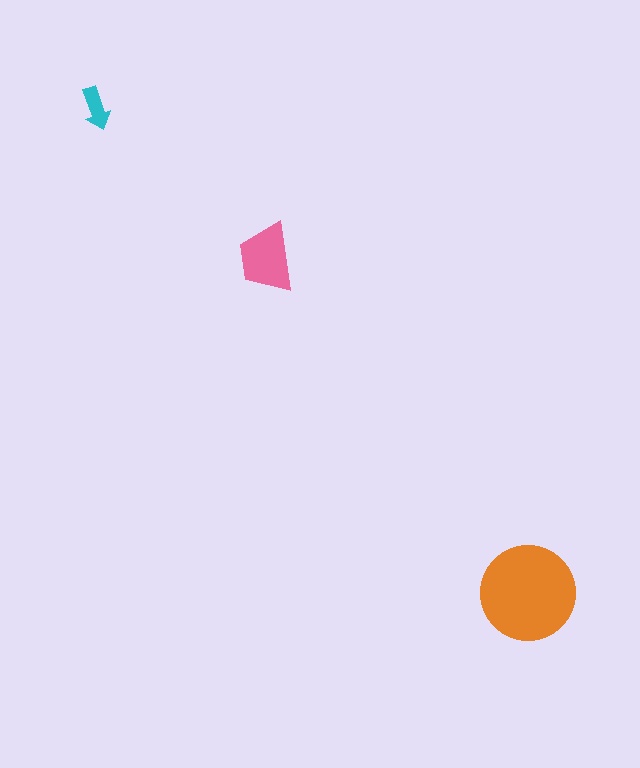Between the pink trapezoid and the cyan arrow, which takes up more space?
The pink trapezoid.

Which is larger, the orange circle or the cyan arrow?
The orange circle.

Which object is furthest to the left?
The cyan arrow is leftmost.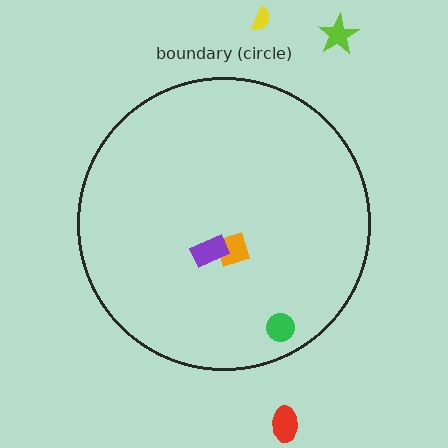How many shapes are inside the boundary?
3 inside, 3 outside.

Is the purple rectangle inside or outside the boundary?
Inside.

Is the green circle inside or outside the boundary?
Inside.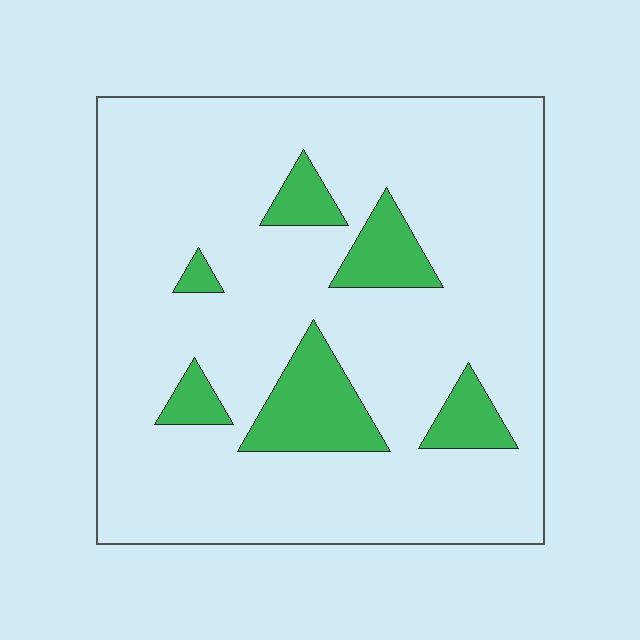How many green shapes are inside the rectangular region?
6.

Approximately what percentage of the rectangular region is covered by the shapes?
Approximately 15%.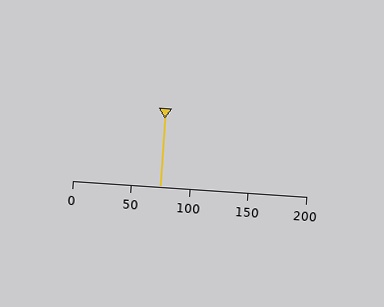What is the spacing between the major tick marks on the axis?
The major ticks are spaced 50 apart.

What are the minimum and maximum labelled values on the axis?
The axis runs from 0 to 200.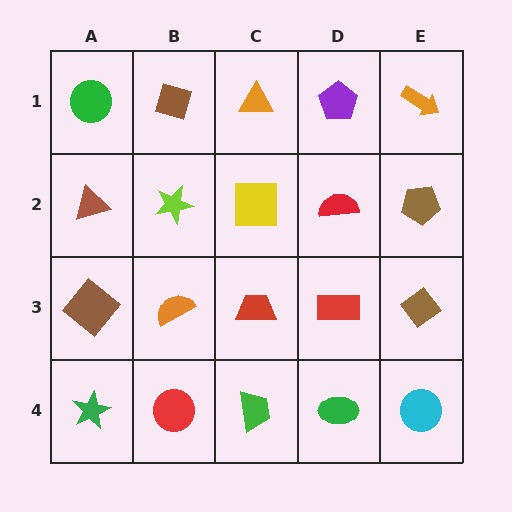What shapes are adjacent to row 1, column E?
A brown pentagon (row 2, column E), a purple pentagon (row 1, column D).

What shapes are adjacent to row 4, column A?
A brown diamond (row 3, column A), a red circle (row 4, column B).